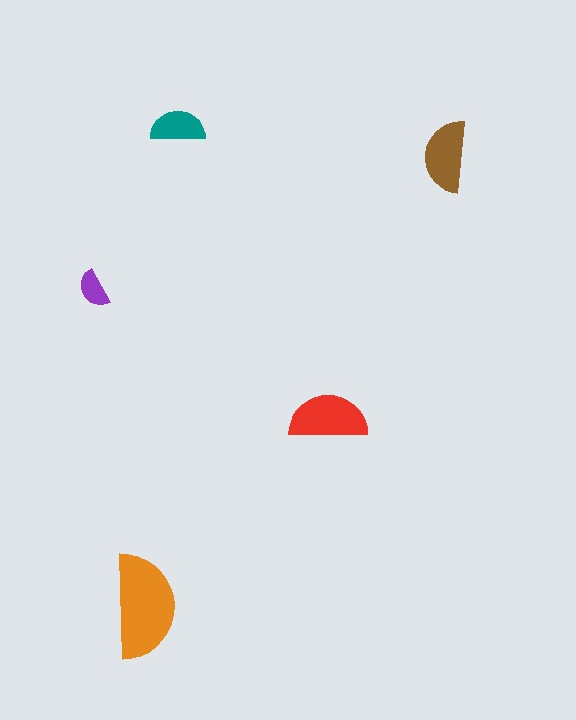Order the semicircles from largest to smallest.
the orange one, the red one, the brown one, the teal one, the purple one.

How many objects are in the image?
There are 5 objects in the image.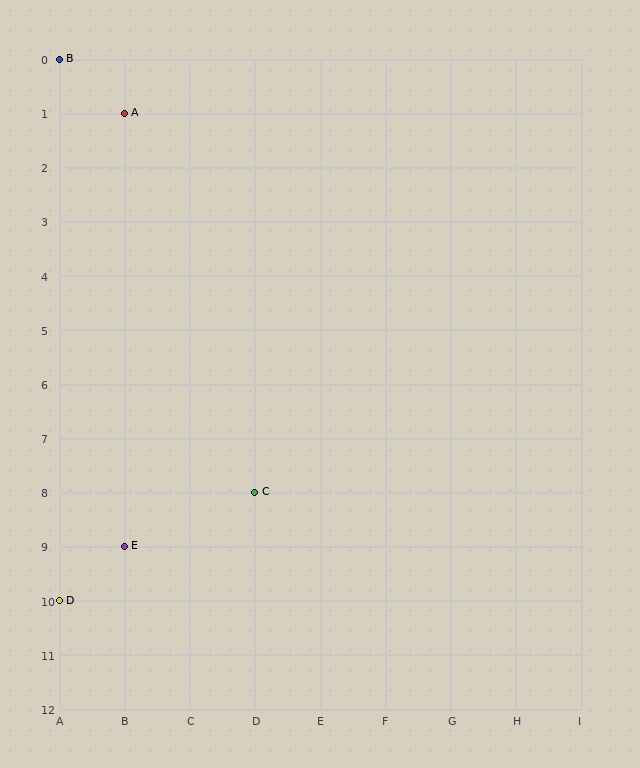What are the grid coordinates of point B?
Point B is at grid coordinates (A, 0).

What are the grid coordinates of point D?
Point D is at grid coordinates (A, 10).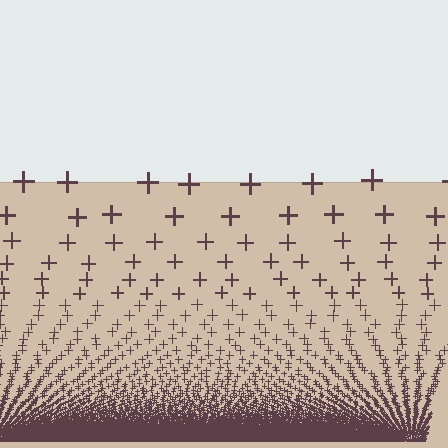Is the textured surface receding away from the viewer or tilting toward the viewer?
The surface appears to tilt toward the viewer. Texture elements get larger and sparser toward the top.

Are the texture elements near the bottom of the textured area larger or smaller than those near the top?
Smaller. The gradient is inverted — elements near the bottom are smaller and denser.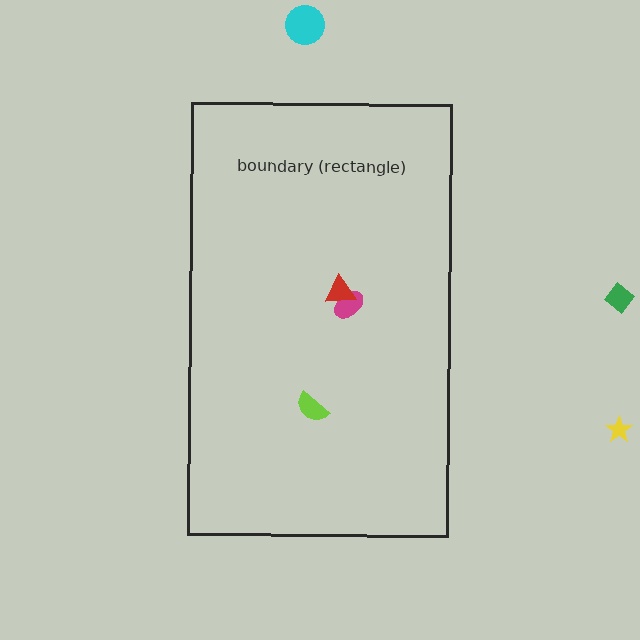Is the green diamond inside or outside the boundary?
Outside.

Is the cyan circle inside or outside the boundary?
Outside.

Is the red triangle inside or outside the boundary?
Inside.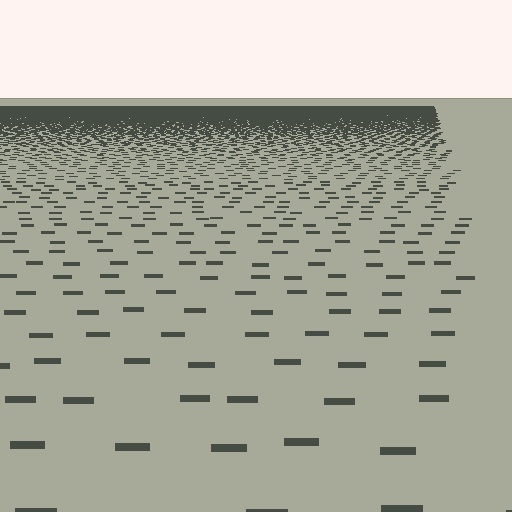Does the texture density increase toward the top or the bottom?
Density increases toward the top.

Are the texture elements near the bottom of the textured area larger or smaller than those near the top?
Larger. Near the bottom, elements are closer to the viewer and appear at a bigger on-screen size.